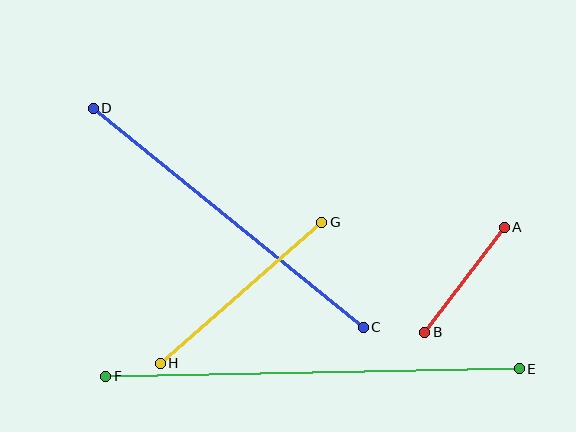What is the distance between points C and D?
The distance is approximately 348 pixels.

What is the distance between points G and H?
The distance is approximately 214 pixels.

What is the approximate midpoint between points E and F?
The midpoint is at approximately (312, 373) pixels.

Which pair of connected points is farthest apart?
Points E and F are farthest apart.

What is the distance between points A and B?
The distance is approximately 132 pixels.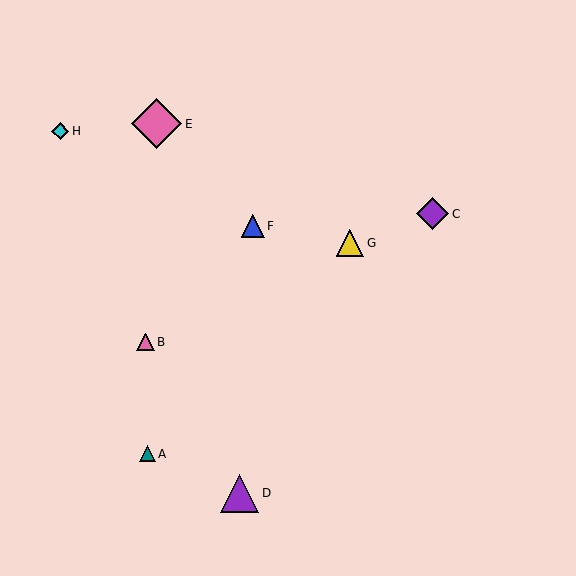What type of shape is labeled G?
Shape G is a yellow triangle.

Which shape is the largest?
The pink diamond (labeled E) is the largest.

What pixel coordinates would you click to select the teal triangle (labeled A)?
Click at (147, 454) to select the teal triangle A.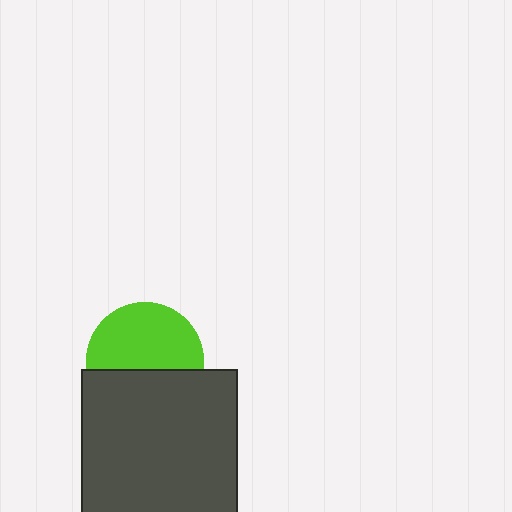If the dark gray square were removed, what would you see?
You would see the complete lime circle.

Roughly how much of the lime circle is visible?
About half of it is visible (roughly 59%).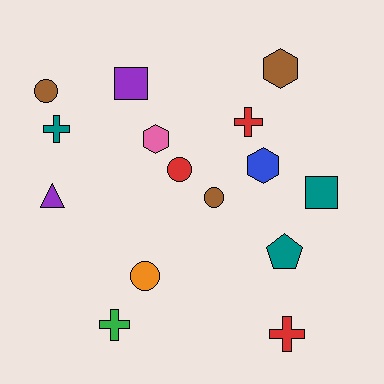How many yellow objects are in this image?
There are no yellow objects.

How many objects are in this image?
There are 15 objects.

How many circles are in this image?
There are 4 circles.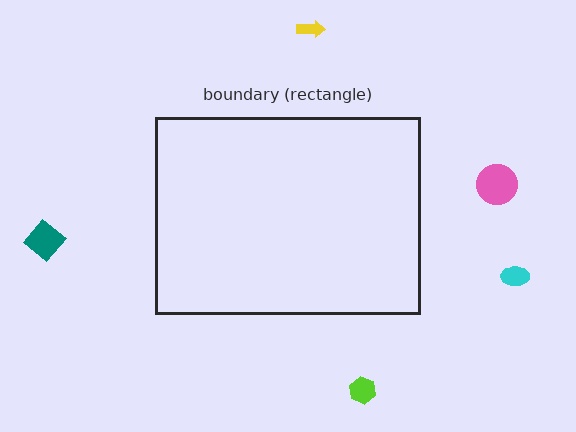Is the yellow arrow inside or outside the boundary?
Outside.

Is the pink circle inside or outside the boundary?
Outside.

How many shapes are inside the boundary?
0 inside, 5 outside.